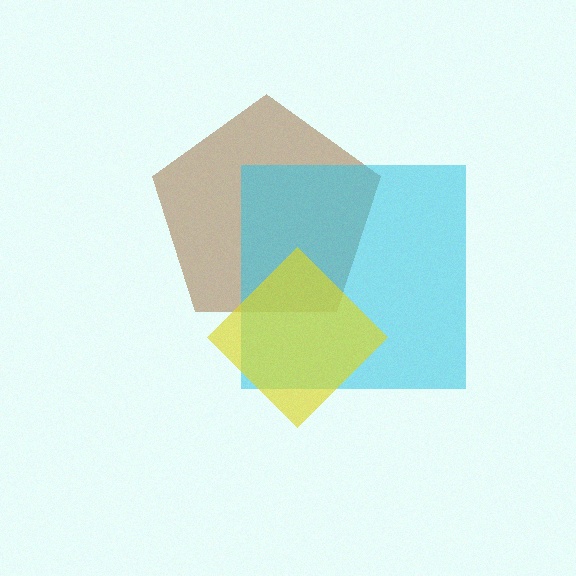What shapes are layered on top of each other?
The layered shapes are: a brown pentagon, a cyan square, a yellow diamond.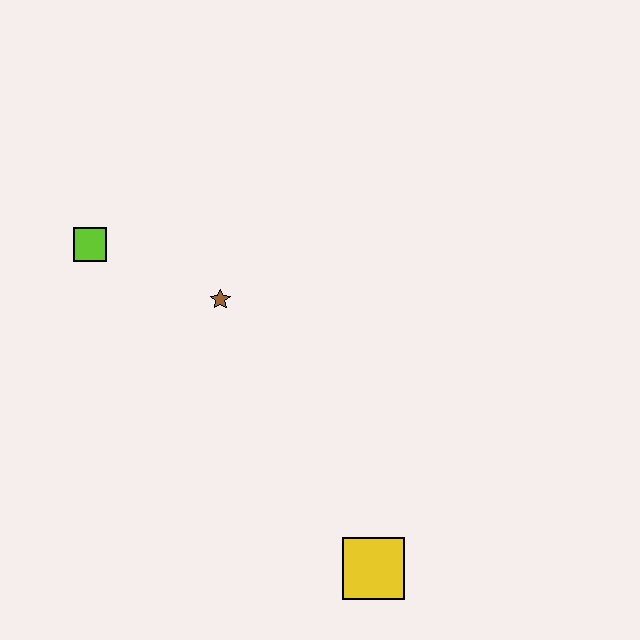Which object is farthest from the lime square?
The yellow square is farthest from the lime square.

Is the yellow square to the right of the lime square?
Yes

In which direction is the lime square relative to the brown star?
The lime square is to the left of the brown star.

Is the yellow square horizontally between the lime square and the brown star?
No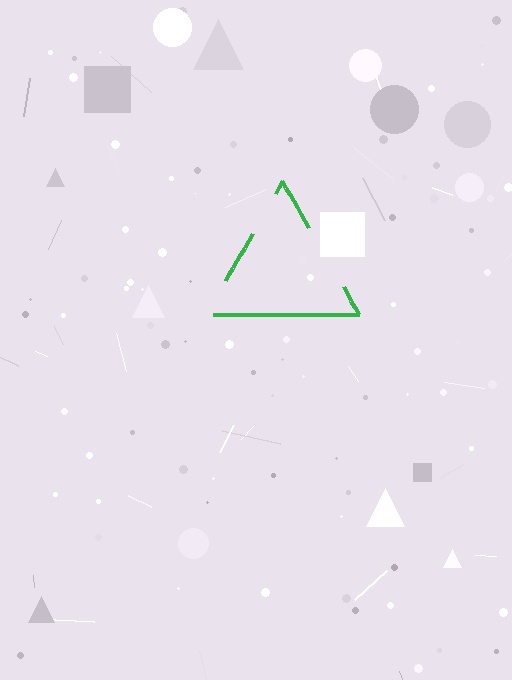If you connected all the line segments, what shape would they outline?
They would outline a triangle.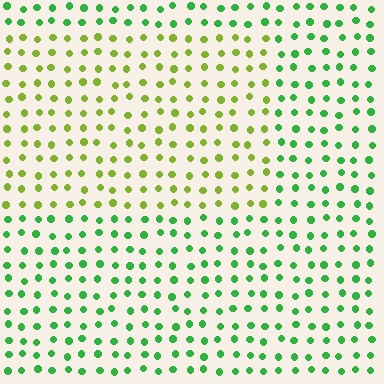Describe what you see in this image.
The image is filled with small green elements in a uniform arrangement. A rectangle-shaped region is visible where the elements are tinted to a slightly different hue, forming a subtle color boundary.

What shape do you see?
I see a rectangle.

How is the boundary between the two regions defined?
The boundary is defined purely by a slight shift in hue (about 46 degrees). Spacing, size, and orientation are identical on both sides.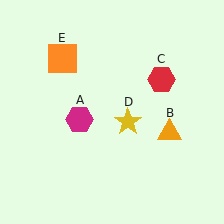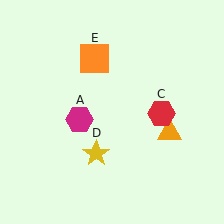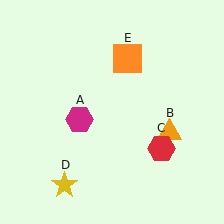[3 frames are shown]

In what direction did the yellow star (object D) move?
The yellow star (object D) moved down and to the left.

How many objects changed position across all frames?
3 objects changed position: red hexagon (object C), yellow star (object D), orange square (object E).